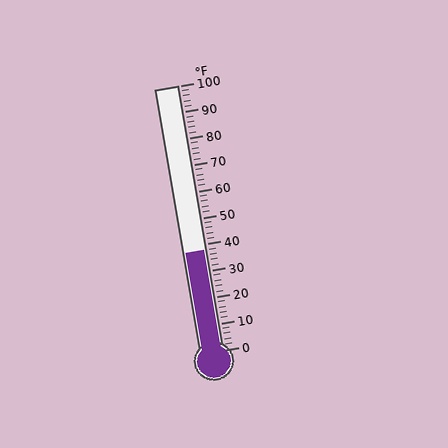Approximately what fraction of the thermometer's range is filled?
The thermometer is filled to approximately 40% of its range.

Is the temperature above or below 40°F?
The temperature is below 40°F.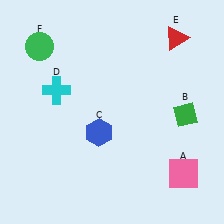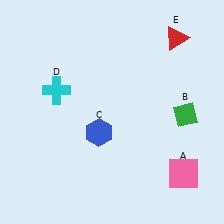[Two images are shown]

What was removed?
The green circle (F) was removed in Image 2.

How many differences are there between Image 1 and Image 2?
There is 1 difference between the two images.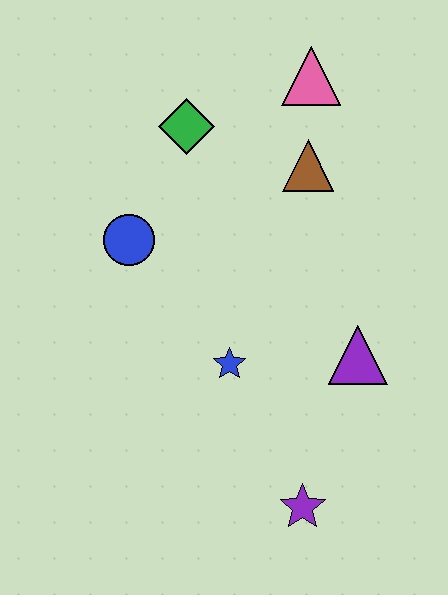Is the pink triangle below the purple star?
No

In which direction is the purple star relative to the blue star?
The purple star is below the blue star.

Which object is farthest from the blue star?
The pink triangle is farthest from the blue star.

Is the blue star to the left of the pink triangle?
Yes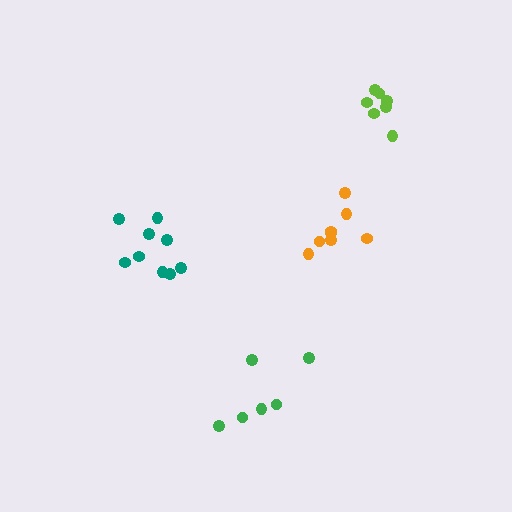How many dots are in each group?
Group 1: 7 dots, Group 2: 9 dots, Group 3: 8 dots, Group 4: 6 dots (30 total).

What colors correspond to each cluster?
The clusters are colored: lime, teal, orange, green.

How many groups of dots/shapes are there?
There are 4 groups.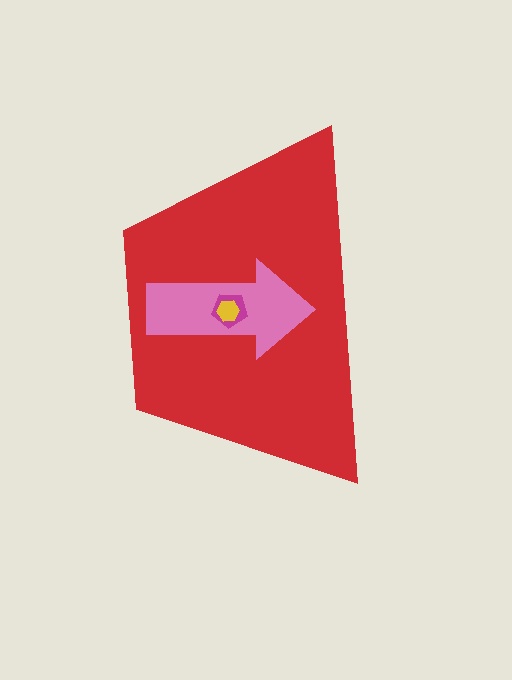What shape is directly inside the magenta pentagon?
The yellow hexagon.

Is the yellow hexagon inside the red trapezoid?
Yes.